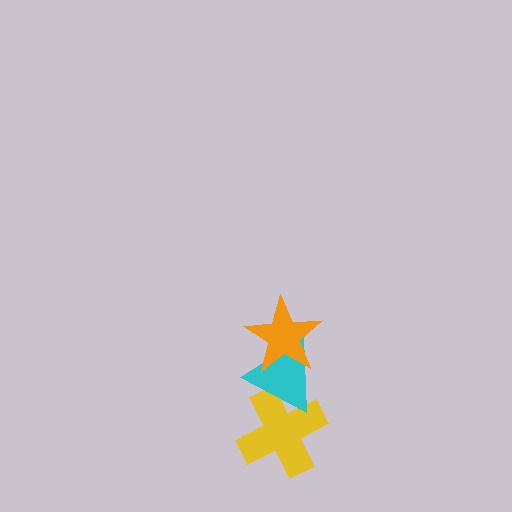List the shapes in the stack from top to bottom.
From top to bottom: the orange star, the cyan triangle, the yellow cross.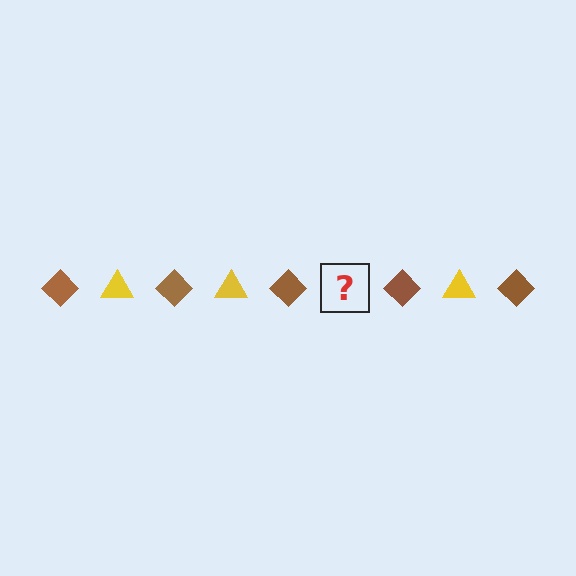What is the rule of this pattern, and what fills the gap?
The rule is that the pattern alternates between brown diamond and yellow triangle. The gap should be filled with a yellow triangle.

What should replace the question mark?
The question mark should be replaced with a yellow triangle.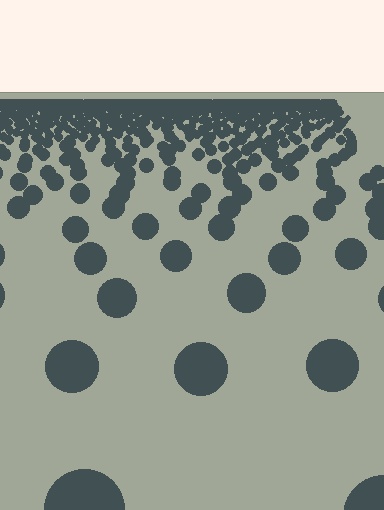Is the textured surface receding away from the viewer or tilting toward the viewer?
The surface is receding away from the viewer. Texture elements get smaller and denser toward the top.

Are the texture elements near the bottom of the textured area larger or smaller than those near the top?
Larger. Near the bottom, elements are closer to the viewer and appear at a bigger on-screen size.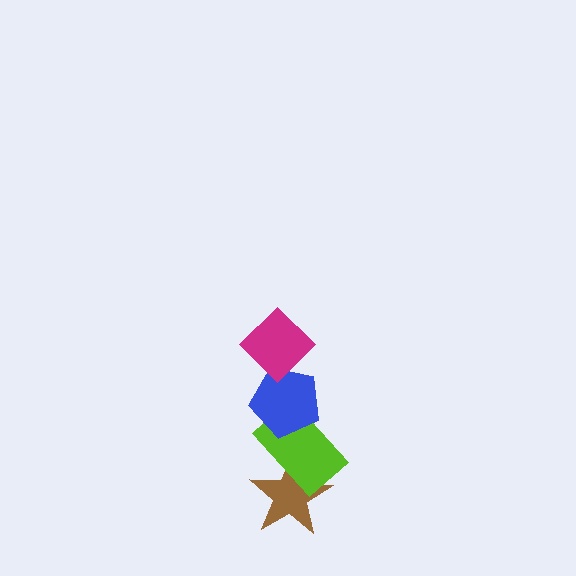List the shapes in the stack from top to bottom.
From top to bottom: the magenta diamond, the blue pentagon, the lime rectangle, the brown star.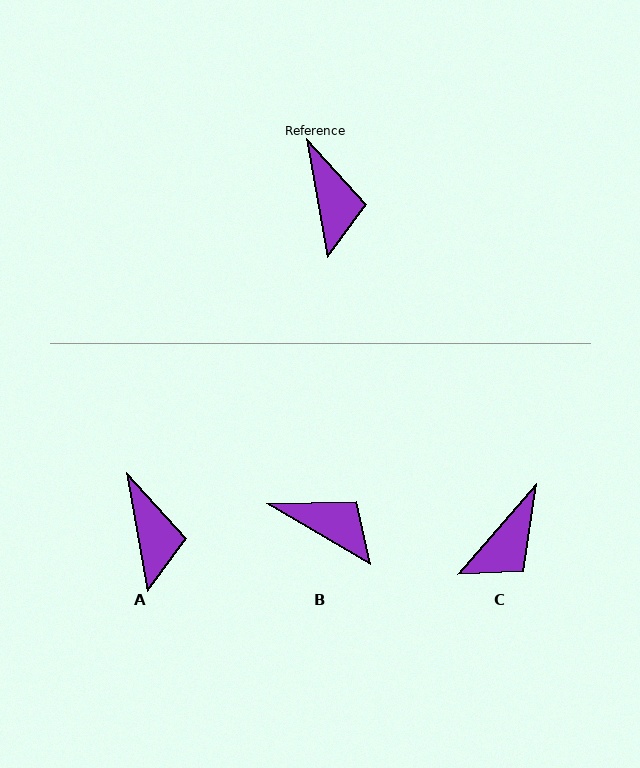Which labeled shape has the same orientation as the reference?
A.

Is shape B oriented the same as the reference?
No, it is off by about 49 degrees.